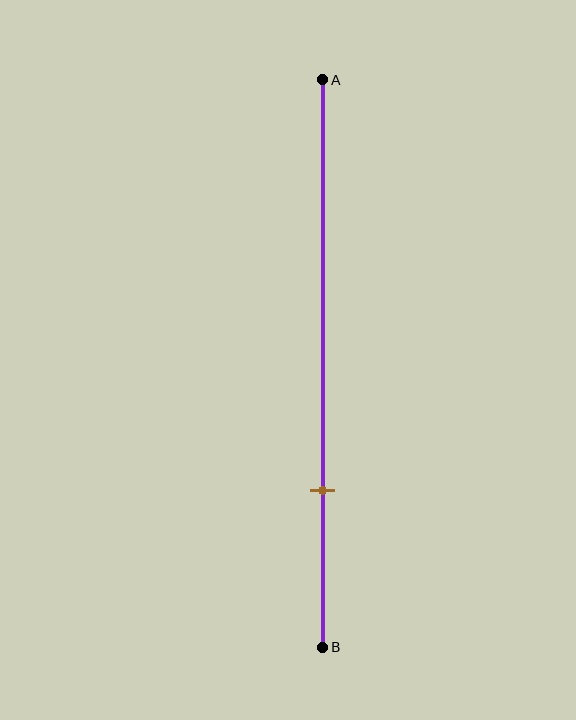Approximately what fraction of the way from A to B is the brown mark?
The brown mark is approximately 70% of the way from A to B.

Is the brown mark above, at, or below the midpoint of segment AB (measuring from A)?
The brown mark is below the midpoint of segment AB.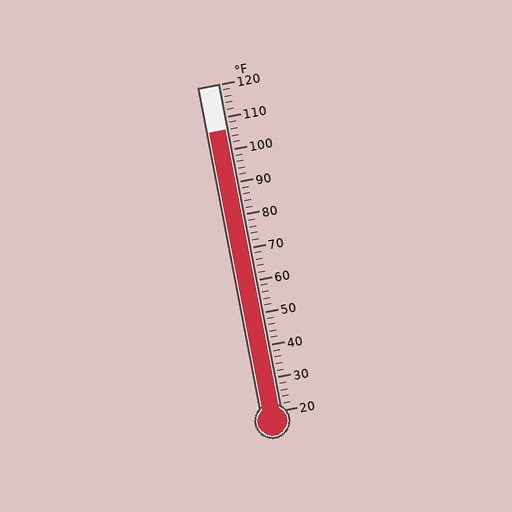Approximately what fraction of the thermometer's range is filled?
The thermometer is filled to approximately 85% of its range.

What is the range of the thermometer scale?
The thermometer scale ranges from 20°F to 120°F.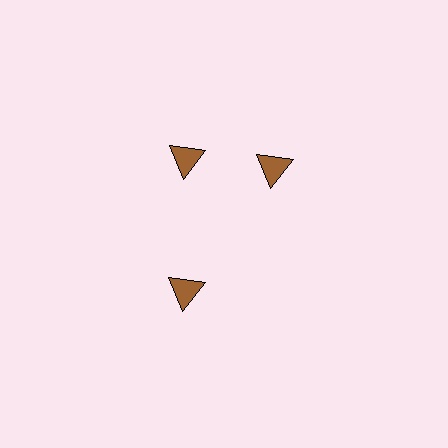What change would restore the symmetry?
The symmetry would be restored by rotating it back into even spacing with its neighbors so that all 3 triangles sit at equal angles and equal distance from the center.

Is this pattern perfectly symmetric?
No. The 3 brown triangles are arranged in a ring, but one element near the 3 o'clock position is rotated out of alignment along the ring, breaking the 3-fold rotational symmetry.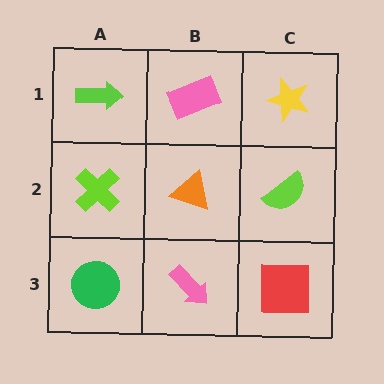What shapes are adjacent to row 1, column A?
A lime cross (row 2, column A), a pink rectangle (row 1, column B).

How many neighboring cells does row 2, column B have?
4.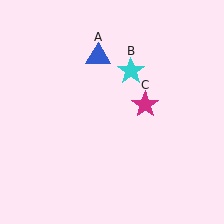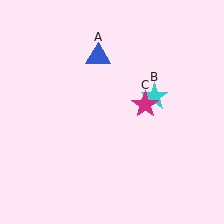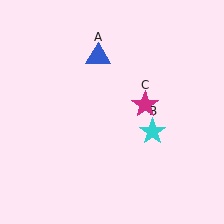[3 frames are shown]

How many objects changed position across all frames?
1 object changed position: cyan star (object B).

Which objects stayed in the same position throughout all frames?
Blue triangle (object A) and magenta star (object C) remained stationary.